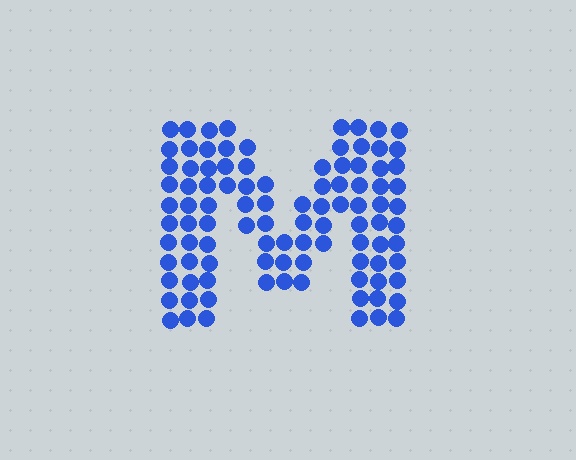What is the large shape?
The large shape is the letter M.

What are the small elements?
The small elements are circles.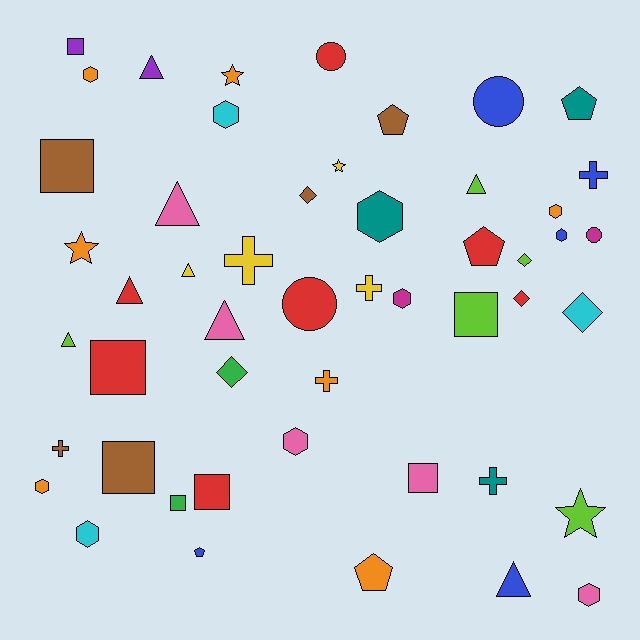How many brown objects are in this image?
There are 5 brown objects.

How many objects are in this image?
There are 50 objects.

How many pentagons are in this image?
There are 5 pentagons.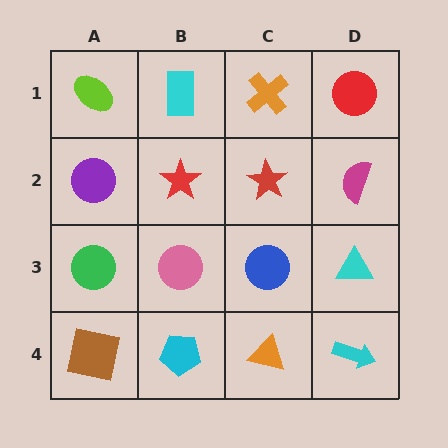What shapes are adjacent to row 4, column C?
A blue circle (row 3, column C), a cyan pentagon (row 4, column B), a cyan arrow (row 4, column D).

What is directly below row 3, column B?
A cyan pentagon.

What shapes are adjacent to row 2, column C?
An orange cross (row 1, column C), a blue circle (row 3, column C), a red star (row 2, column B), a magenta semicircle (row 2, column D).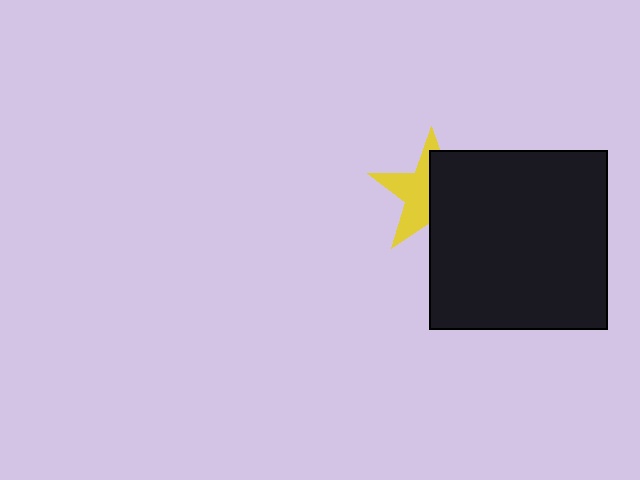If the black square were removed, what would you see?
You would see the complete yellow star.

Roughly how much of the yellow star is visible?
About half of it is visible (roughly 50%).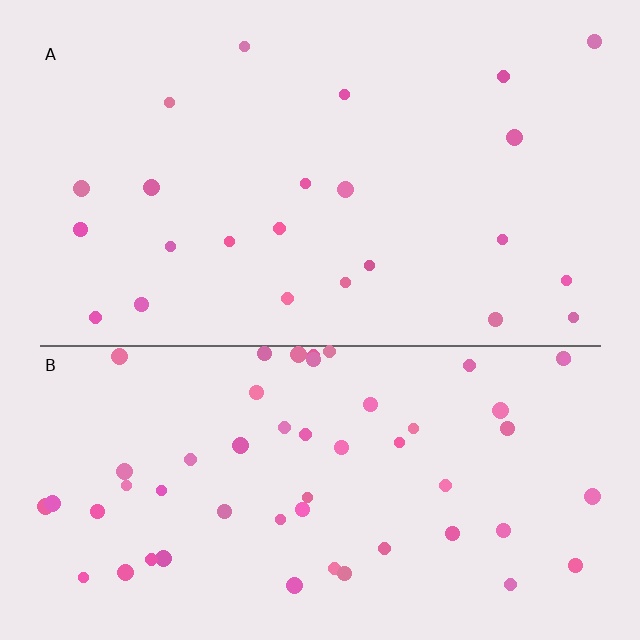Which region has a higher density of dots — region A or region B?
B (the bottom).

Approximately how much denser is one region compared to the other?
Approximately 2.3× — region B over region A.